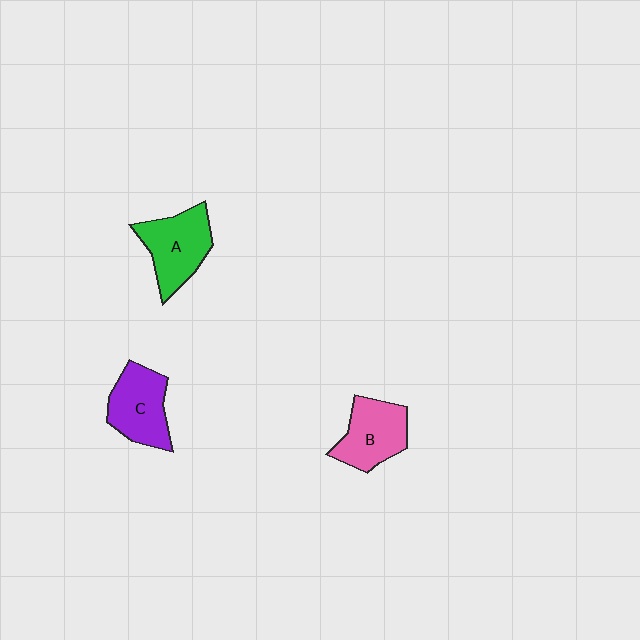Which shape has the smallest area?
Shape B (pink).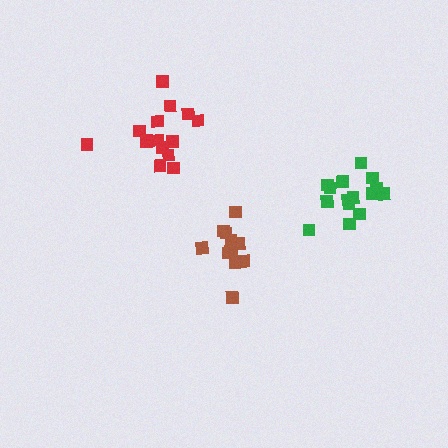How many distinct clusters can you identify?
There are 3 distinct clusters.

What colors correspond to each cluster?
The clusters are colored: green, brown, red.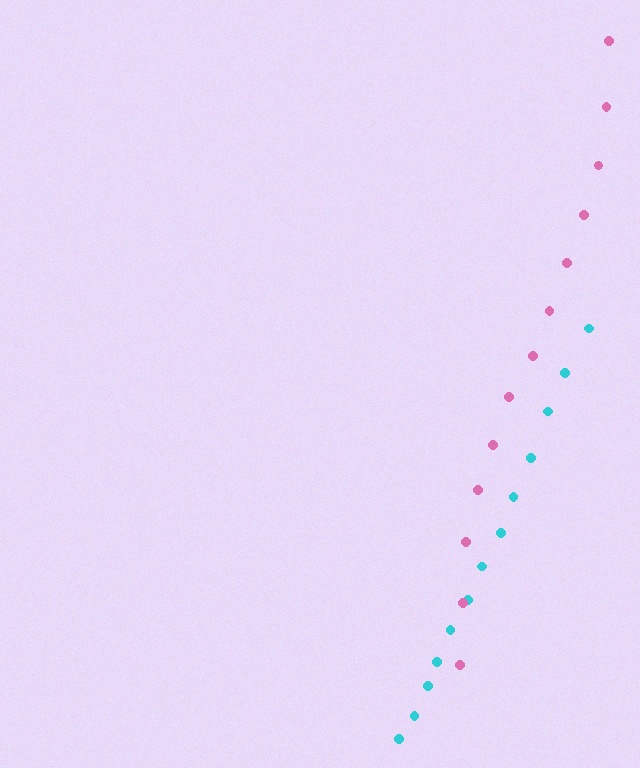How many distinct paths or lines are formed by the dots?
There are 2 distinct paths.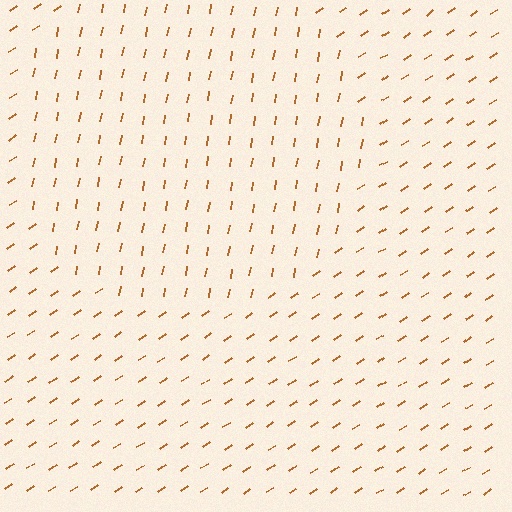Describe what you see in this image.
The image is filled with small brown line segments. A circle region in the image has lines oriented differently from the surrounding lines, creating a visible texture boundary.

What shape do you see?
I see a circle.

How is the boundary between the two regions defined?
The boundary is defined purely by a change in line orientation (approximately 45 degrees difference). All lines are the same color and thickness.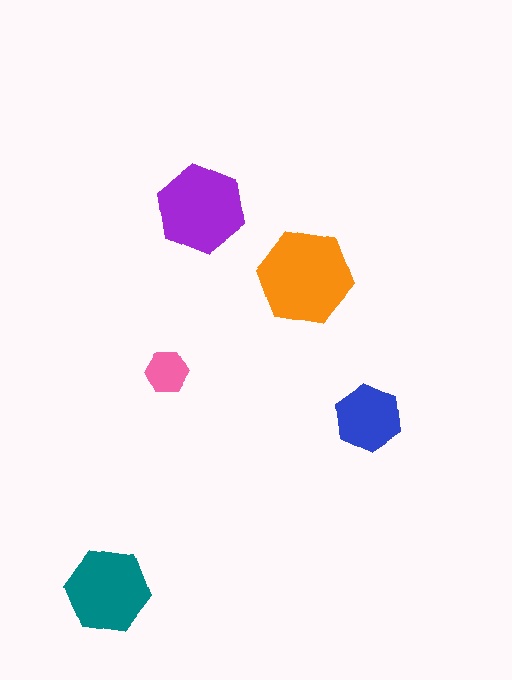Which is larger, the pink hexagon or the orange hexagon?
The orange one.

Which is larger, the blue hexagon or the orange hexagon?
The orange one.